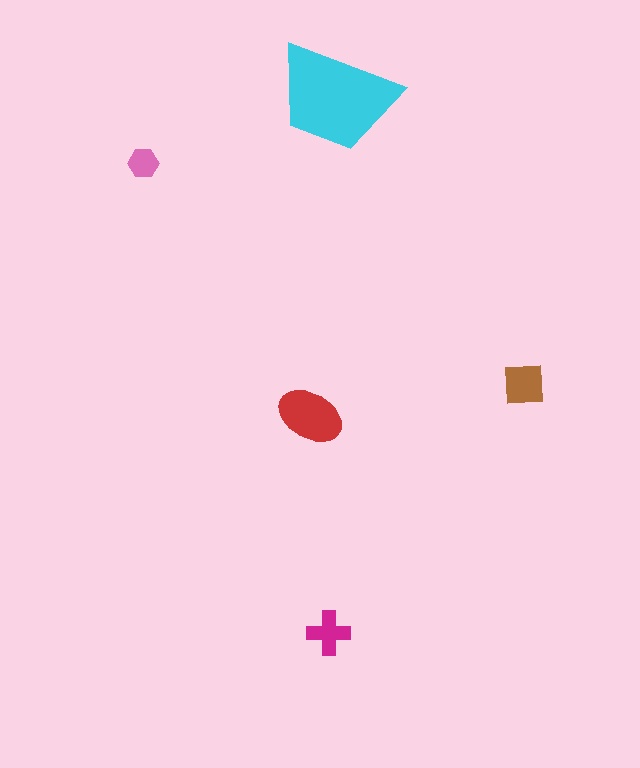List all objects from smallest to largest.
The pink hexagon, the magenta cross, the brown square, the red ellipse, the cyan trapezoid.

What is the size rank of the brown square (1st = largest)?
3rd.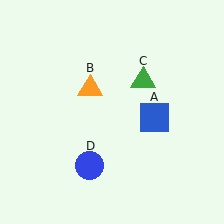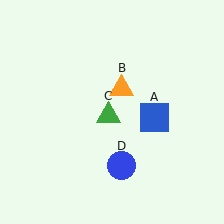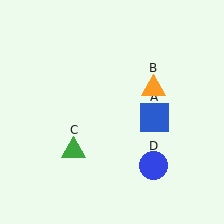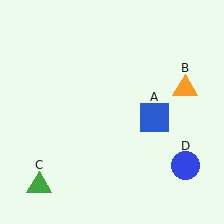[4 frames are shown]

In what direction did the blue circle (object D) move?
The blue circle (object D) moved right.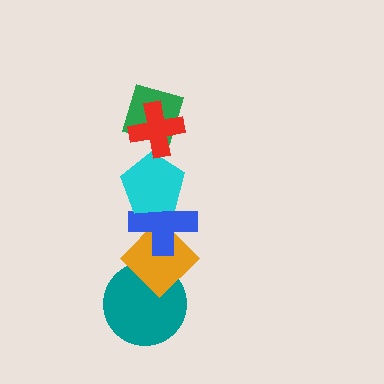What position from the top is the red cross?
The red cross is 1st from the top.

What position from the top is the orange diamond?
The orange diamond is 5th from the top.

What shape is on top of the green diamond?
The red cross is on top of the green diamond.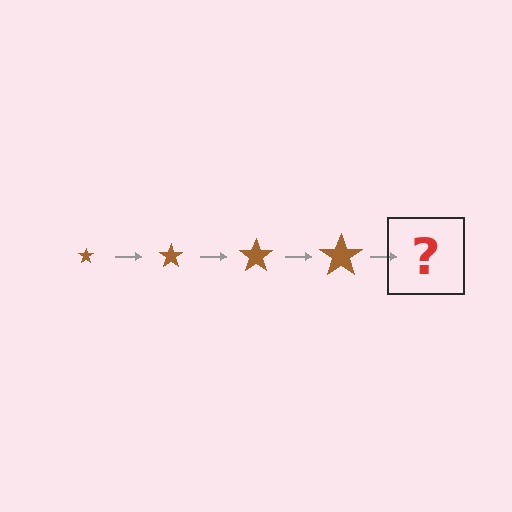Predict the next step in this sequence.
The next step is a brown star, larger than the previous one.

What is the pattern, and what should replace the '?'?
The pattern is that the star gets progressively larger each step. The '?' should be a brown star, larger than the previous one.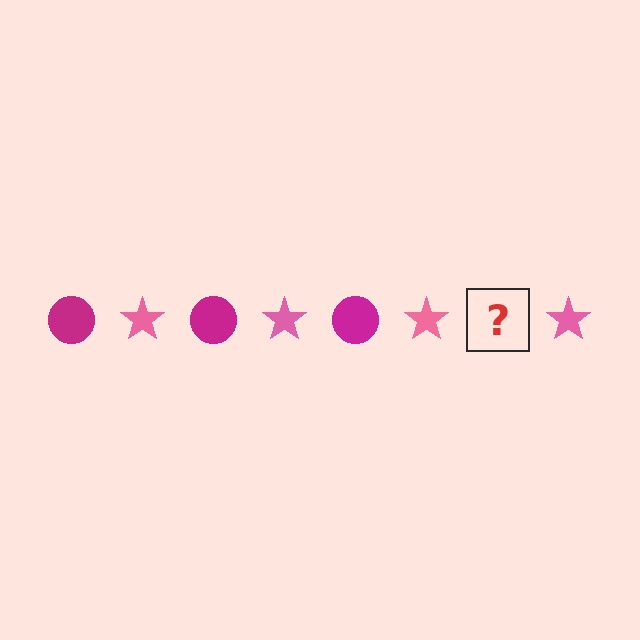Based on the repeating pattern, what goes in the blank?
The blank should be a magenta circle.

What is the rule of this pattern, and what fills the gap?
The rule is that the pattern alternates between magenta circle and pink star. The gap should be filled with a magenta circle.